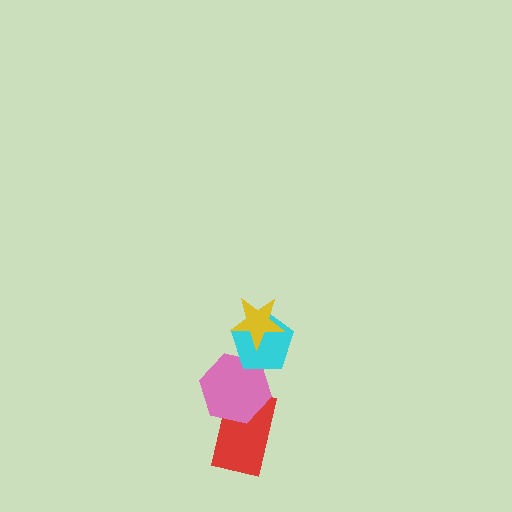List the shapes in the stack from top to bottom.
From top to bottom: the yellow star, the cyan pentagon, the pink hexagon, the red rectangle.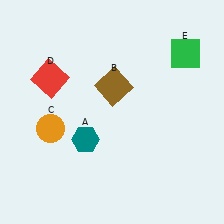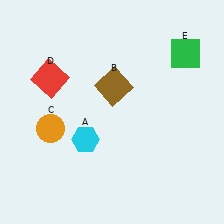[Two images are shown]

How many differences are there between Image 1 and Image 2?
There is 1 difference between the two images.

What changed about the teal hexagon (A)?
In Image 1, A is teal. In Image 2, it changed to cyan.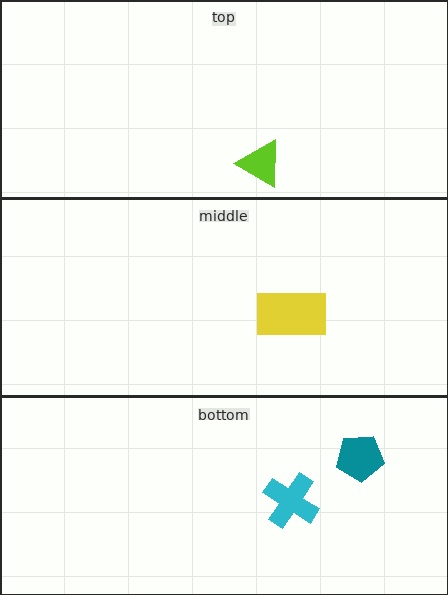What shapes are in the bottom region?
The cyan cross, the teal pentagon.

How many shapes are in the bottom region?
2.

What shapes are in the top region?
The lime triangle.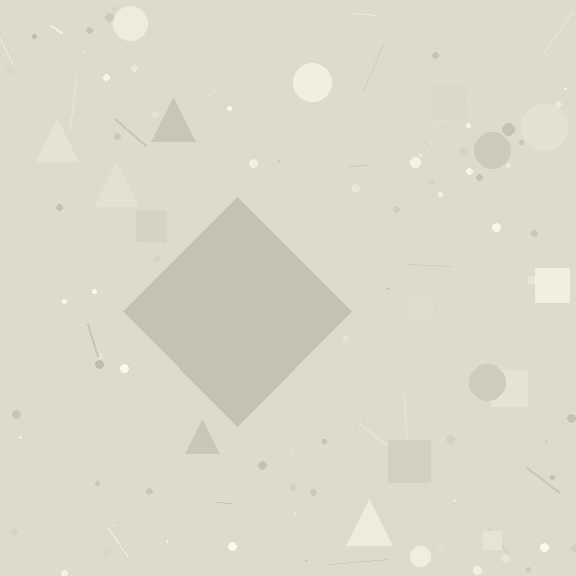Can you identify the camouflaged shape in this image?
The camouflaged shape is a diamond.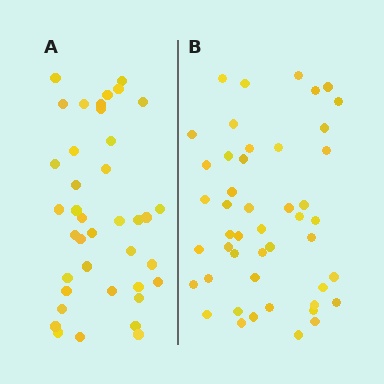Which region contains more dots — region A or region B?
Region B (the right region) has more dots.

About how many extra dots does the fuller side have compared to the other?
Region B has roughly 8 or so more dots than region A.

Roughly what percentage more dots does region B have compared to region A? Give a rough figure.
About 20% more.